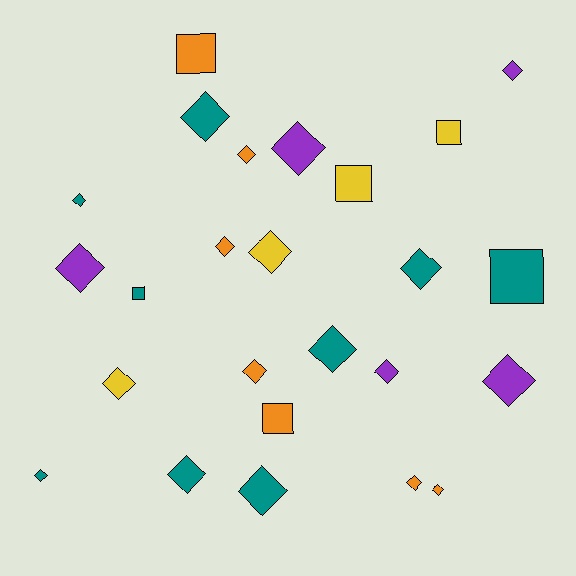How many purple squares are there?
There are no purple squares.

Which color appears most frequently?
Teal, with 9 objects.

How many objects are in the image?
There are 25 objects.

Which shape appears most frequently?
Diamond, with 19 objects.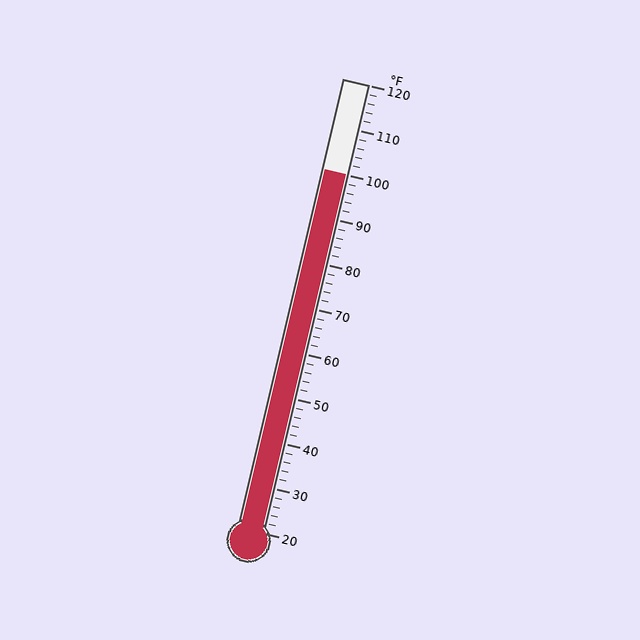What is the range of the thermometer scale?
The thermometer scale ranges from 20°F to 120°F.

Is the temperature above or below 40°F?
The temperature is above 40°F.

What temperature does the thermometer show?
The thermometer shows approximately 100°F.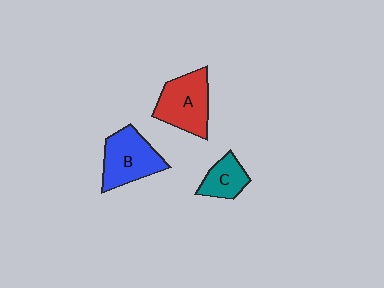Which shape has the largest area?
Shape A (red).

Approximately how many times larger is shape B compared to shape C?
Approximately 1.7 times.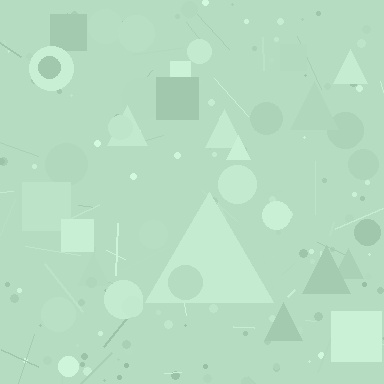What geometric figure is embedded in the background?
A triangle is embedded in the background.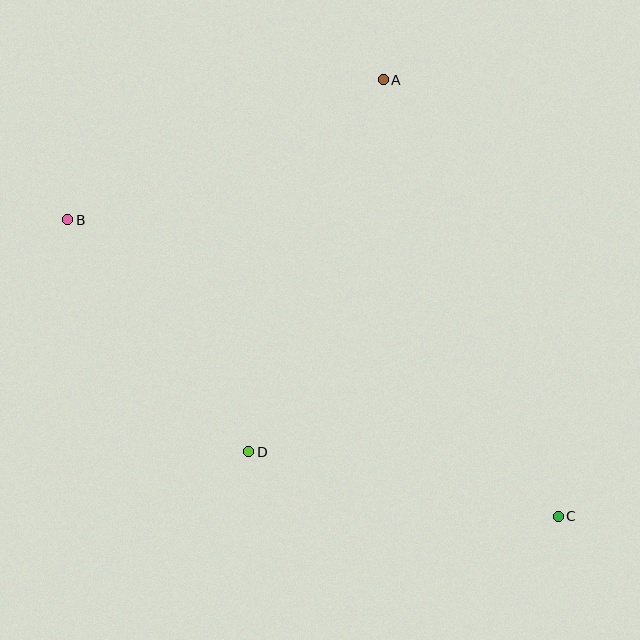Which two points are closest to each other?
Points B and D are closest to each other.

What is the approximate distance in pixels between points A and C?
The distance between A and C is approximately 470 pixels.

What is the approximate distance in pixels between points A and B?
The distance between A and B is approximately 345 pixels.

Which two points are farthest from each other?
Points B and C are farthest from each other.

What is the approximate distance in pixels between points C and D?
The distance between C and D is approximately 316 pixels.